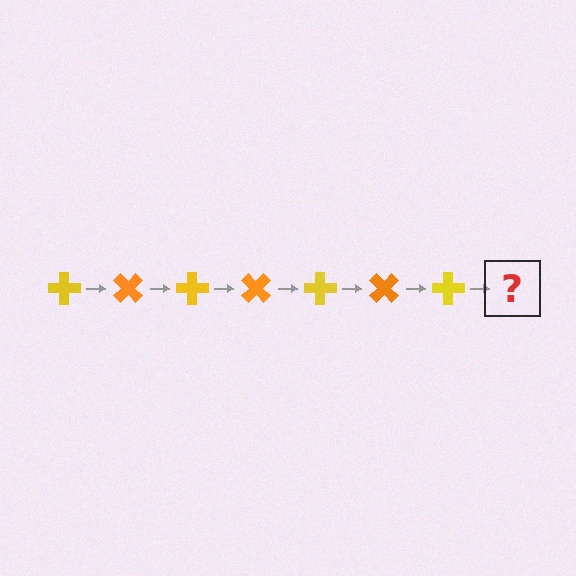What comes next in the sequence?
The next element should be an orange cross, rotated 315 degrees from the start.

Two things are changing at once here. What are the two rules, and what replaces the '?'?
The two rules are that it rotates 45 degrees each step and the color cycles through yellow and orange. The '?' should be an orange cross, rotated 315 degrees from the start.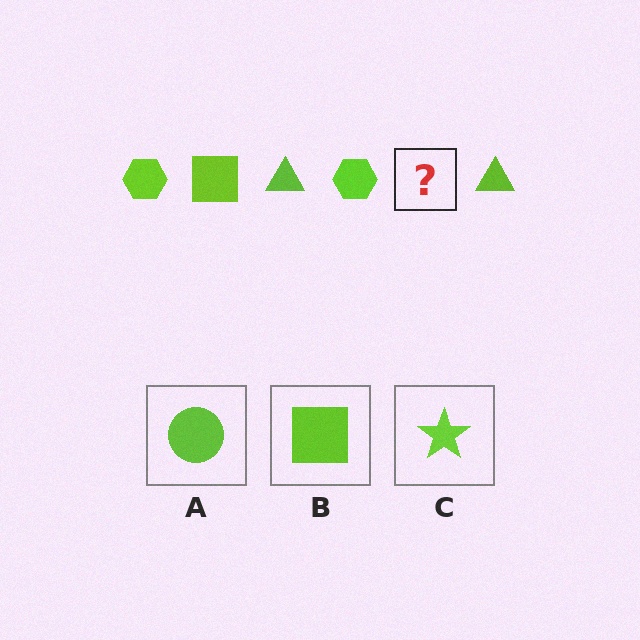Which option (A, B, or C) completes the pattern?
B.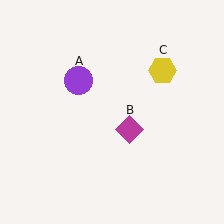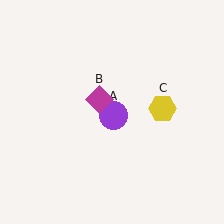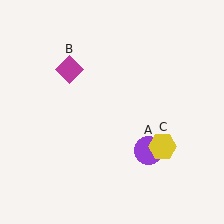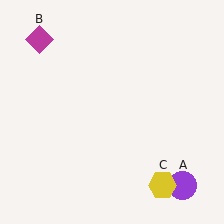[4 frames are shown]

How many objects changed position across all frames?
3 objects changed position: purple circle (object A), magenta diamond (object B), yellow hexagon (object C).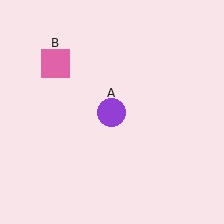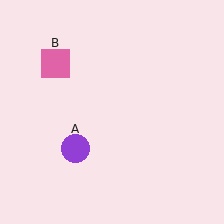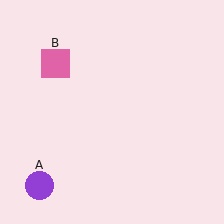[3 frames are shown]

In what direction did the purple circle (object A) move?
The purple circle (object A) moved down and to the left.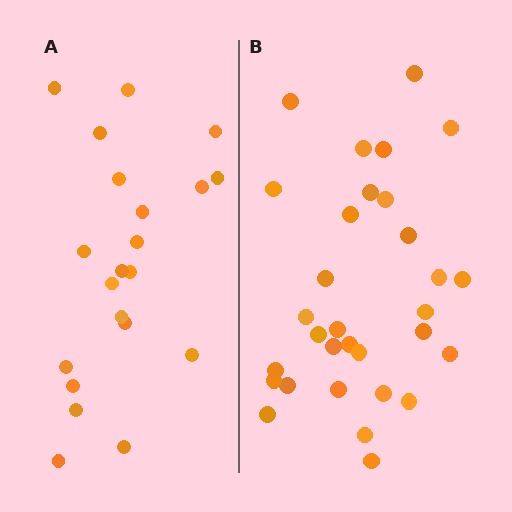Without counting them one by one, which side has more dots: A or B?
Region B (the right region) has more dots.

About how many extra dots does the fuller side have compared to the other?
Region B has roughly 10 or so more dots than region A.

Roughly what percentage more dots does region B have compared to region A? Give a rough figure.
About 50% more.